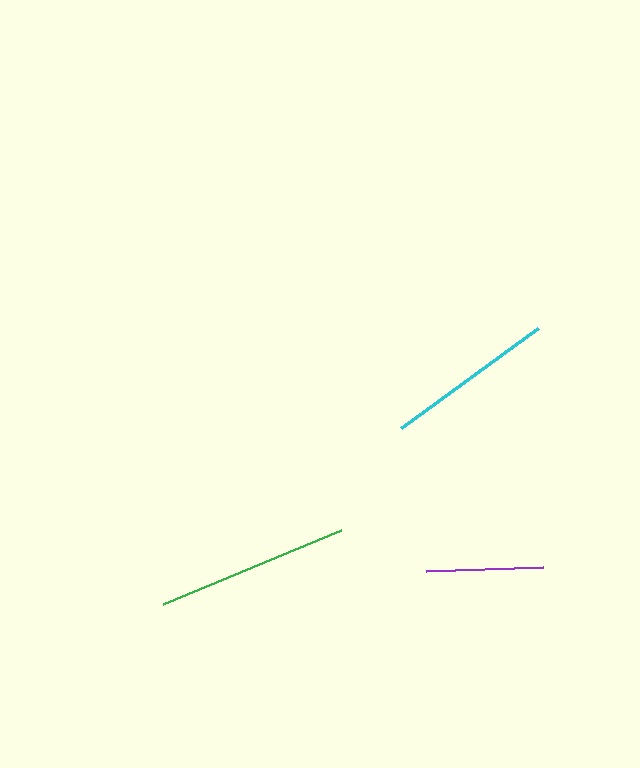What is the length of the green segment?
The green segment is approximately 193 pixels long.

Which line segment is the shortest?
The purple line is the shortest at approximately 117 pixels.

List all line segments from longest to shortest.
From longest to shortest: green, cyan, purple.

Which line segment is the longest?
The green line is the longest at approximately 193 pixels.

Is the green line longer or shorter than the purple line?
The green line is longer than the purple line.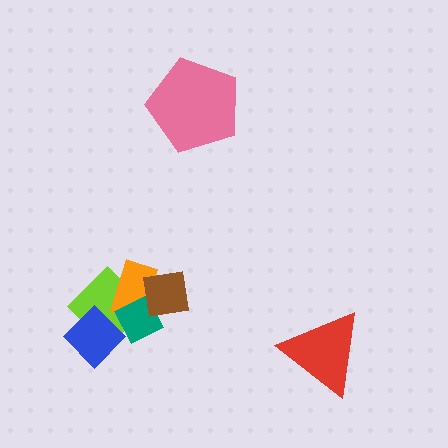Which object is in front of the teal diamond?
The brown square is in front of the teal diamond.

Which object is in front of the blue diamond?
The teal diamond is in front of the blue diamond.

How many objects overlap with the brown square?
3 objects overlap with the brown square.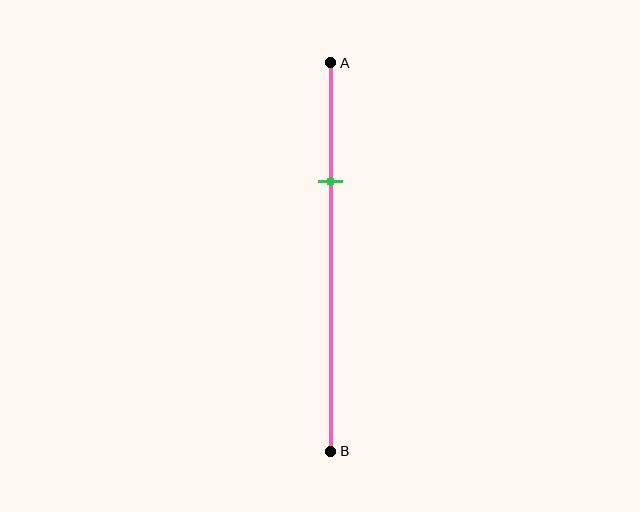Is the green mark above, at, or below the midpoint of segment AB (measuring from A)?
The green mark is above the midpoint of segment AB.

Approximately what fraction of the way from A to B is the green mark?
The green mark is approximately 30% of the way from A to B.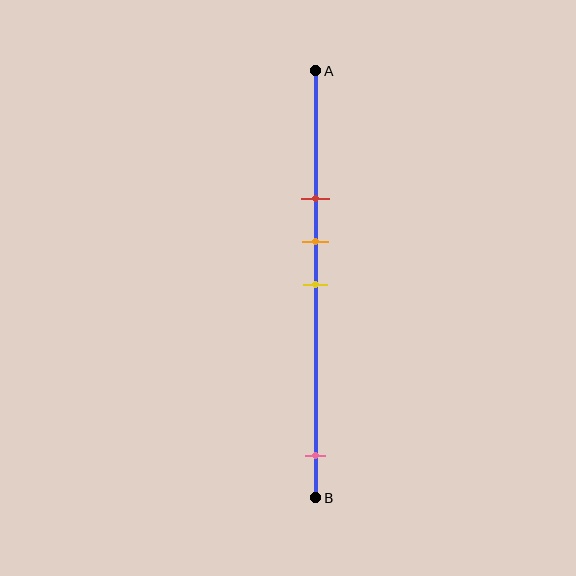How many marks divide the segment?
There are 4 marks dividing the segment.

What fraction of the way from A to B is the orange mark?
The orange mark is approximately 40% (0.4) of the way from A to B.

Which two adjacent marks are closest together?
The orange and yellow marks are the closest adjacent pair.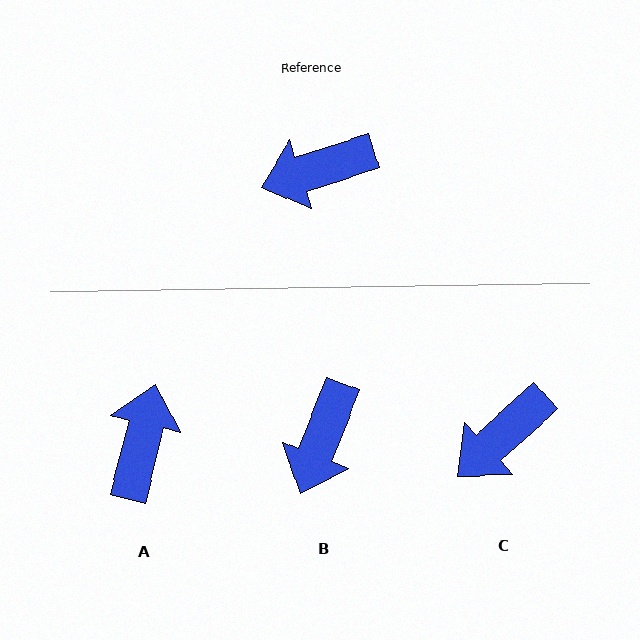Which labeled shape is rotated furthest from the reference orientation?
A, about 121 degrees away.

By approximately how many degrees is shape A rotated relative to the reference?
Approximately 121 degrees clockwise.